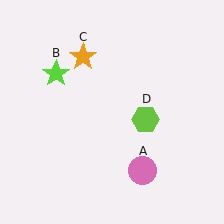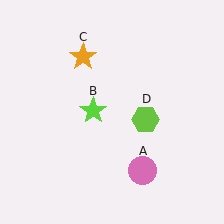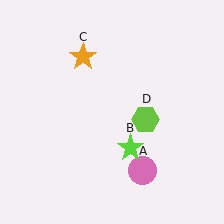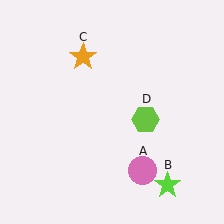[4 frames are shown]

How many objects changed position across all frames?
1 object changed position: lime star (object B).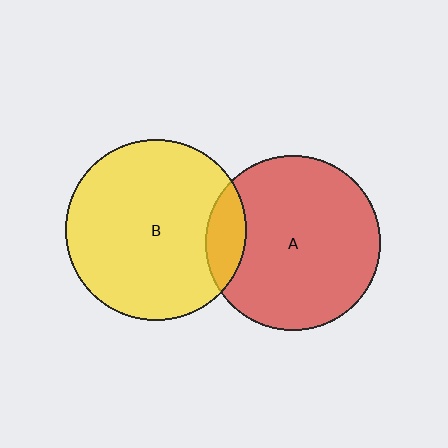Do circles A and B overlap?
Yes.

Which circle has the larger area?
Circle B (yellow).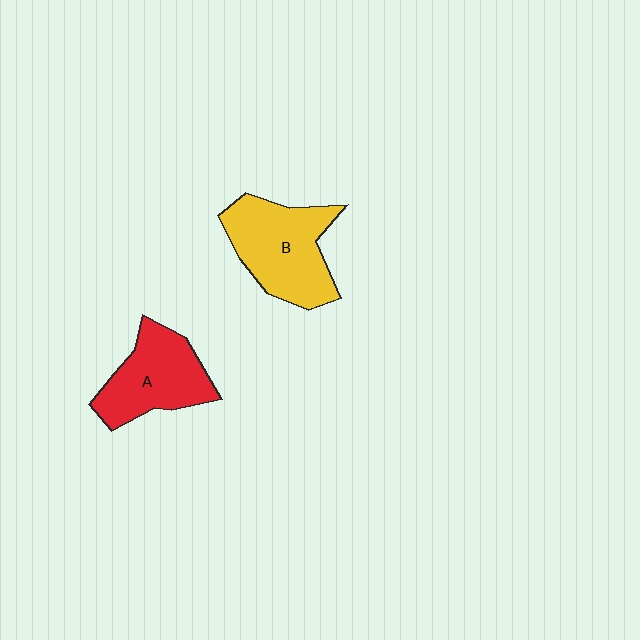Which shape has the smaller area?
Shape A (red).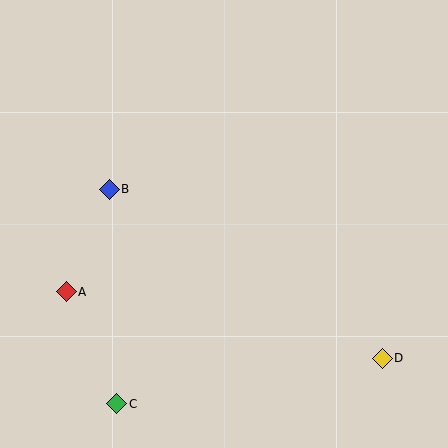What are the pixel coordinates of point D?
Point D is at (382, 358).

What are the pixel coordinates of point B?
Point B is at (109, 189).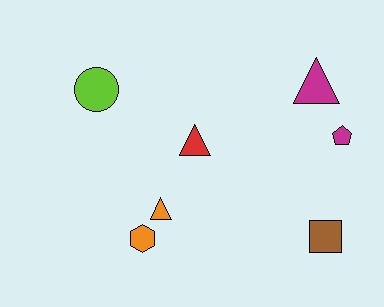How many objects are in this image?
There are 7 objects.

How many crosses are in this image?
There are no crosses.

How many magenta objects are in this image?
There are 2 magenta objects.